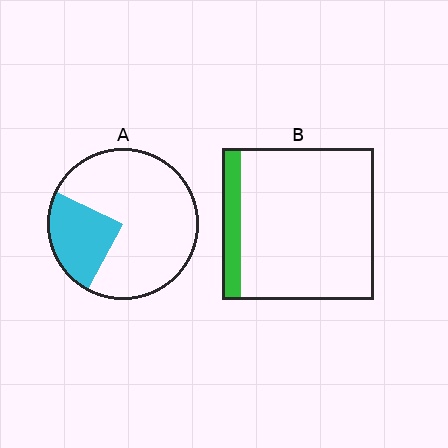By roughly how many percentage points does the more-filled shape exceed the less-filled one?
By roughly 10 percentage points (A over B).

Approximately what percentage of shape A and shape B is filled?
A is approximately 25% and B is approximately 10%.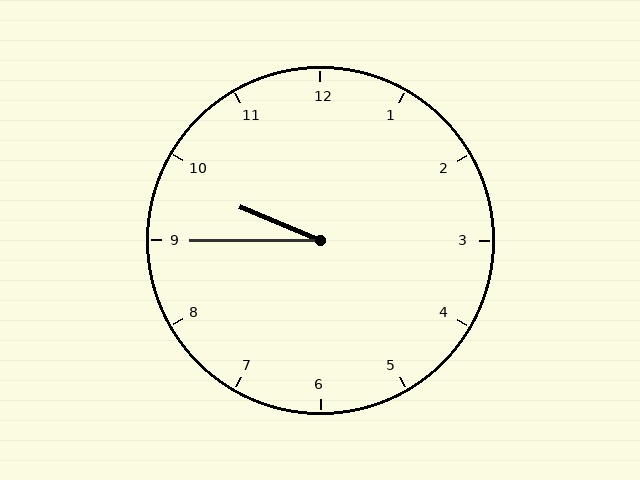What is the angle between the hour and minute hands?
Approximately 22 degrees.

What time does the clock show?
9:45.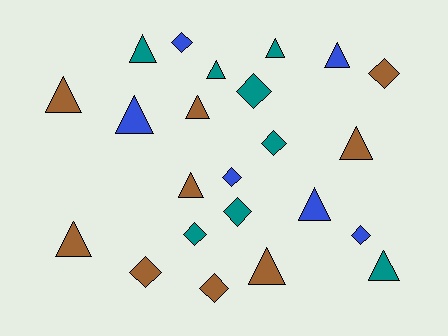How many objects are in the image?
There are 23 objects.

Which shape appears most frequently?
Triangle, with 13 objects.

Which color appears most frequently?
Brown, with 9 objects.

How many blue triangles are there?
There are 3 blue triangles.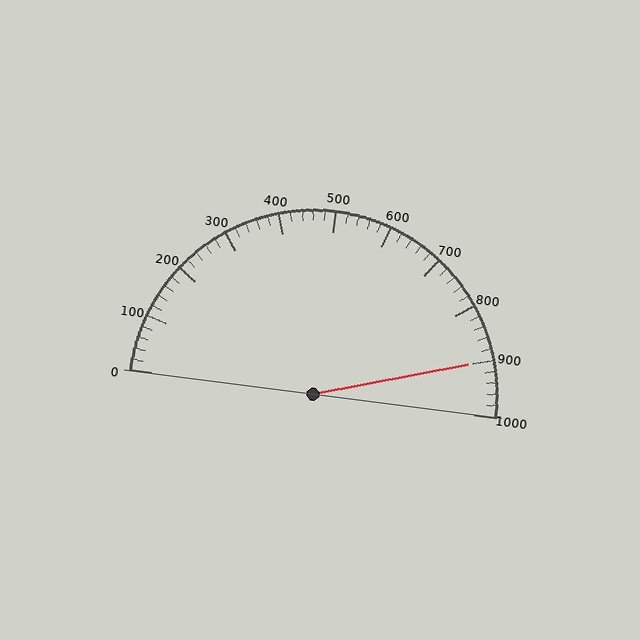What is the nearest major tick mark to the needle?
The nearest major tick mark is 900.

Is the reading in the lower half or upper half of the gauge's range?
The reading is in the upper half of the range (0 to 1000).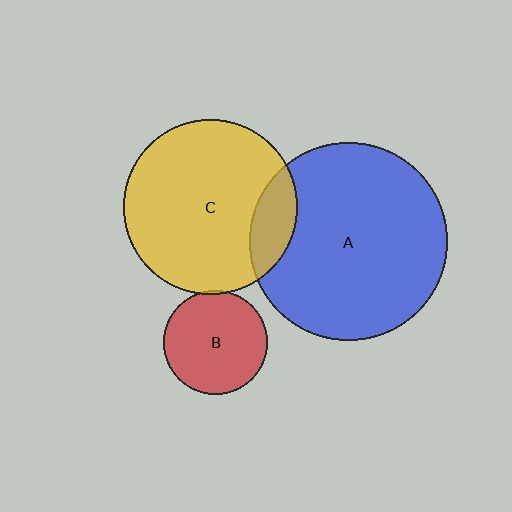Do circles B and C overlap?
Yes.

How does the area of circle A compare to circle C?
Approximately 1.3 times.